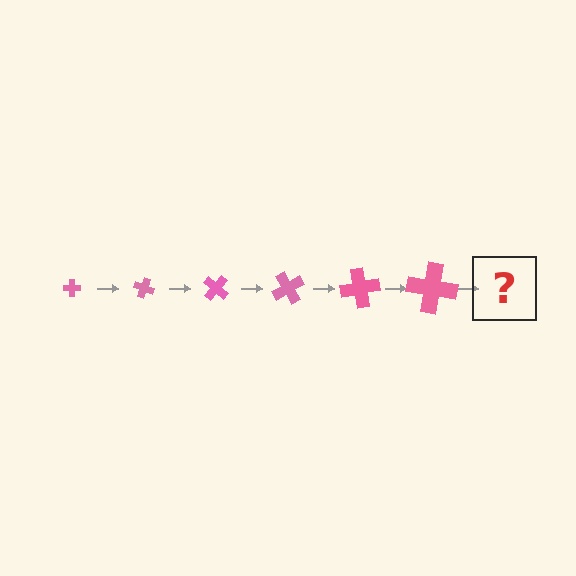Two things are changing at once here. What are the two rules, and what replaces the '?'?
The two rules are that the cross grows larger each step and it rotates 20 degrees each step. The '?' should be a cross, larger than the previous one and rotated 120 degrees from the start.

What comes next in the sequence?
The next element should be a cross, larger than the previous one and rotated 120 degrees from the start.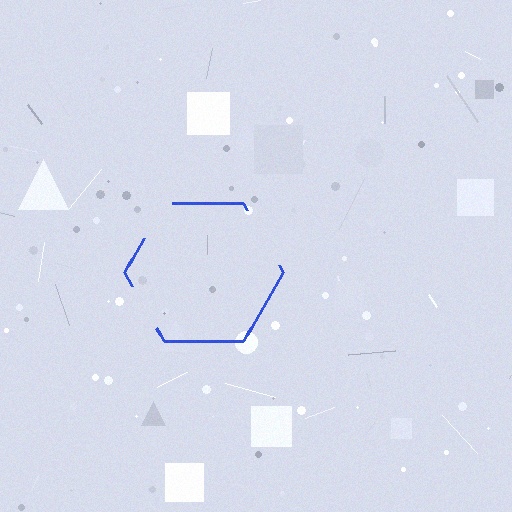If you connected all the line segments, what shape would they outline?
They would outline a hexagon.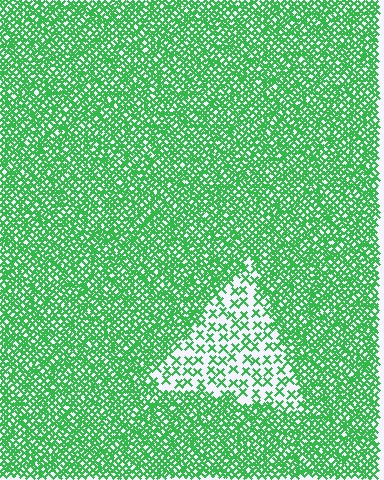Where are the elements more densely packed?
The elements are more densely packed outside the triangle boundary.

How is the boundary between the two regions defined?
The boundary is defined by a change in element density (approximately 3.0x ratio). All elements are the same color, size, and shape.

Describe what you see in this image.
The image contains small green elements arranged at two different densities. A triangle-shaped region is visible where the elements are less densely packed than the surrounding area.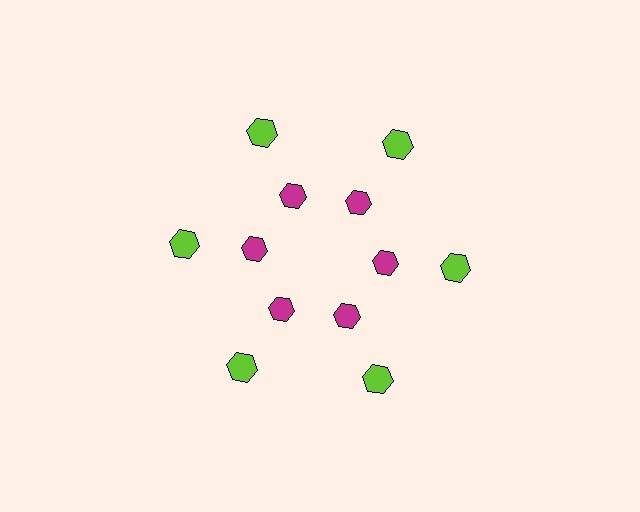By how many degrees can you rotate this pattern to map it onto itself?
The pattern maps onto itself every 60 degrees of rotation.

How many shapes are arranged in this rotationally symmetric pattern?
There are 12 shapes, arranged in 6 groups of 2.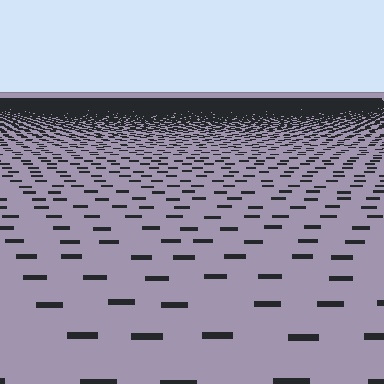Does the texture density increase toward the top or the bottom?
Density increases toward the top.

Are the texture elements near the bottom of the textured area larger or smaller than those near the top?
Larger. Near the bottom, elements are closer to the viewer and appear at a bigger on-screen size.